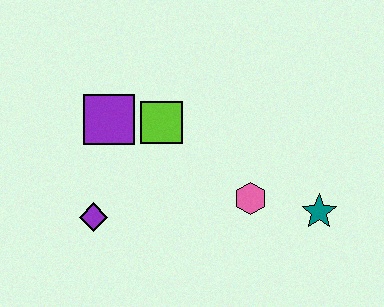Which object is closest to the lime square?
The purple square is closest to the lime square.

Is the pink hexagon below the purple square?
Yes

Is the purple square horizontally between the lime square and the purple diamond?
Yes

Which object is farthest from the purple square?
The teal star is farthest from the purple square.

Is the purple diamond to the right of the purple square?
No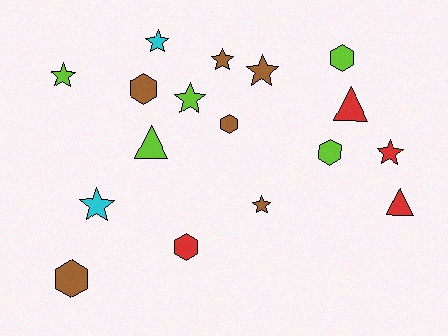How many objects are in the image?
There are 17 objects.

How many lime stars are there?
There are 2 lime stars.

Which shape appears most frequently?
Star, with 8 objects.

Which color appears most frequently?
Brown, with 6 objects.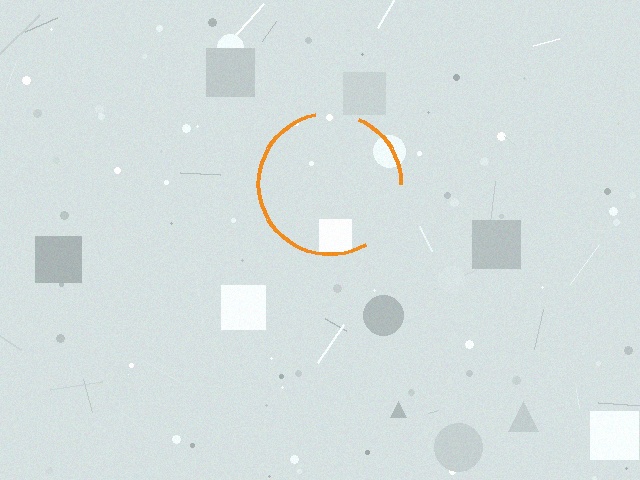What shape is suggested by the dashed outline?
The dashed outline suggests a circle.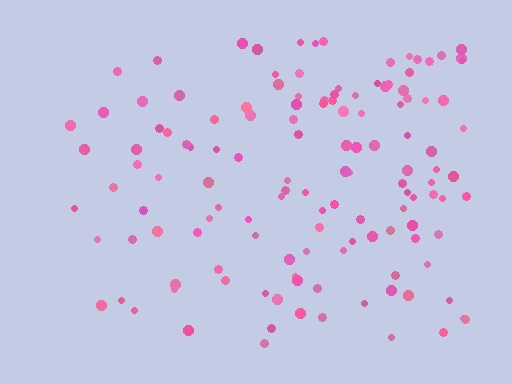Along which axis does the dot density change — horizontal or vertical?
Horizontal.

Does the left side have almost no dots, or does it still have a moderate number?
Still a moderate number, just noticeably fewer than the right.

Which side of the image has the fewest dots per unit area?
The left.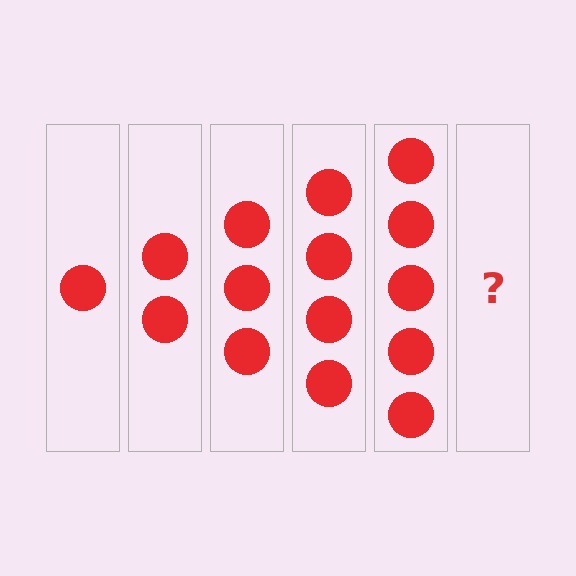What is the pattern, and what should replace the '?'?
The pattern is that each step adds one more circle. The '?' should be 6 circles.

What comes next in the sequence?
The next element should be 6 circles.